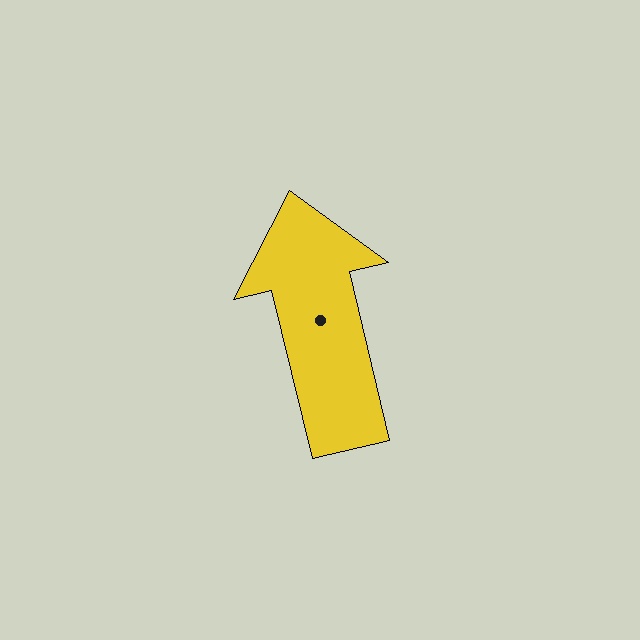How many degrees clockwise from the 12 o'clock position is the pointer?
Approximately 347 degrees.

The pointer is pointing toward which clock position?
Roughly 12 o'clock.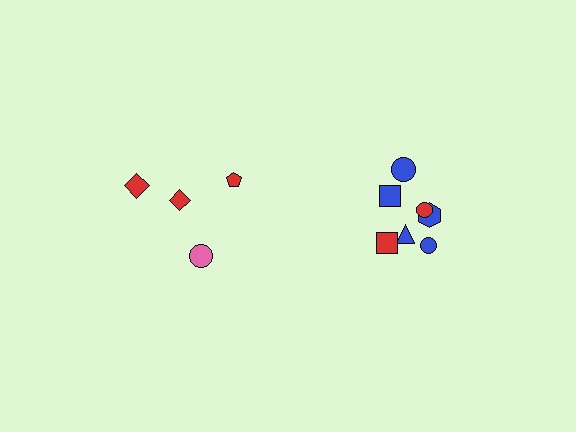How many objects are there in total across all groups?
There are 11 objects.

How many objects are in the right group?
There are 7 objects.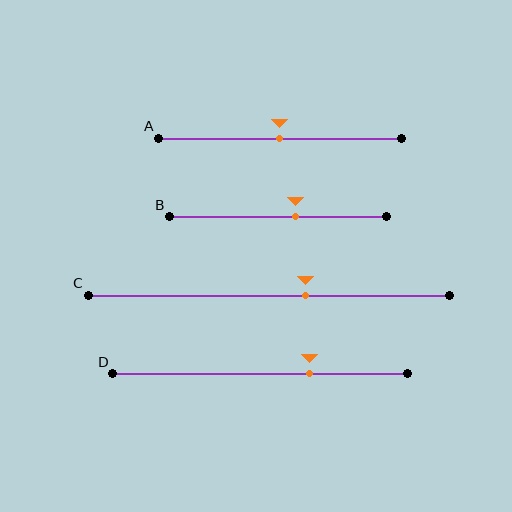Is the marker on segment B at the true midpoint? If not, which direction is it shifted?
No, the marker on segment B is shifted to the right by about 8% of the segment length.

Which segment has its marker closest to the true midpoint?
Segment A has its marker closest to the true midpoint.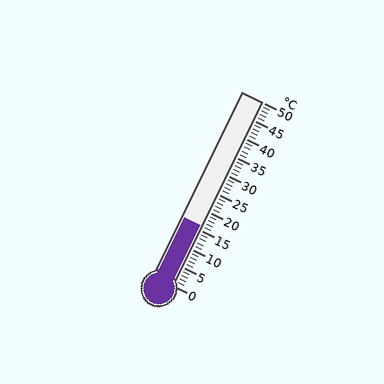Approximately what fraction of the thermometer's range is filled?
The thermometer is filled to approximately 30% of its range.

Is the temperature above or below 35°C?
The temperature is below 35°C.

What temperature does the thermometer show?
The thermometer shows approximately 16°C.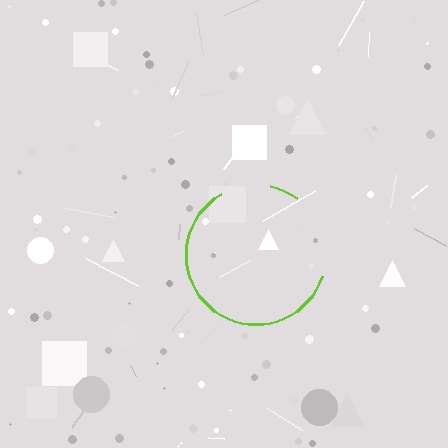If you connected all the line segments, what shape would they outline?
They would outline a circle.